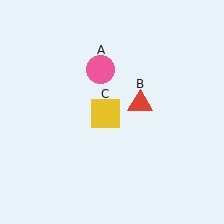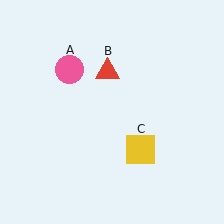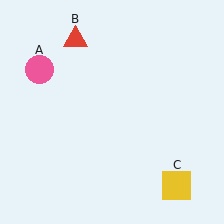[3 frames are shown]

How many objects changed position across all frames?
3 objects changed position: pink circle (object A), red triangle (object B), yellow square (object C).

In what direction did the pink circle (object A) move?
The pink circle (object A) moved left.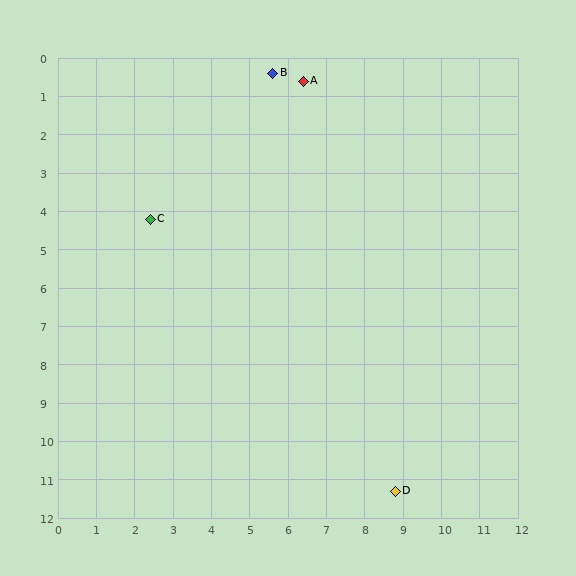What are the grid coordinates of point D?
Point D is at approximately (8.8, 11.3).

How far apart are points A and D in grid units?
Points A and D are about 11.0 grid units apart.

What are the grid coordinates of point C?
Point C is at approximately (2.4, 4.2).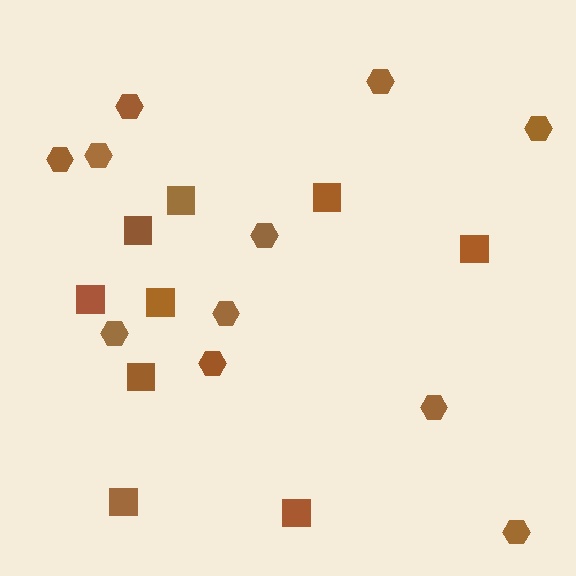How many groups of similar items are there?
There are 2 groups: one group of squares (9) and one group of hexagons (11).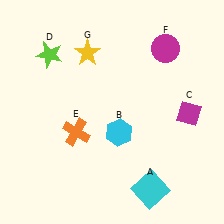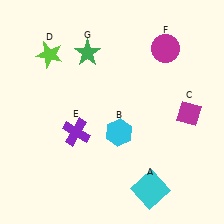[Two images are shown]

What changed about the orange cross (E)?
In Image 1, E is orange. In Image 2, it changed to purple.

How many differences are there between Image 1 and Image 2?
There are 2 differences between the two images.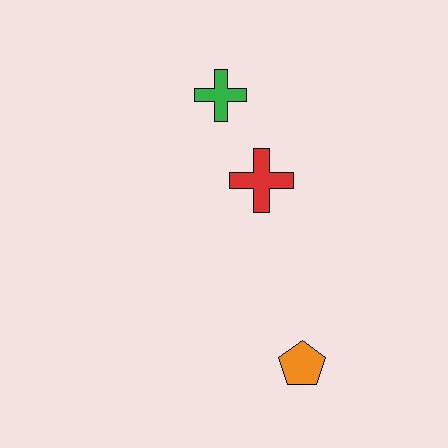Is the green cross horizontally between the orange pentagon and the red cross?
No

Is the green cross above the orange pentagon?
Yes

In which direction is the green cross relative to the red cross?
The green cross is above the red cross.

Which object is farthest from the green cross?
The orange pentagon is farthest from the green cross.